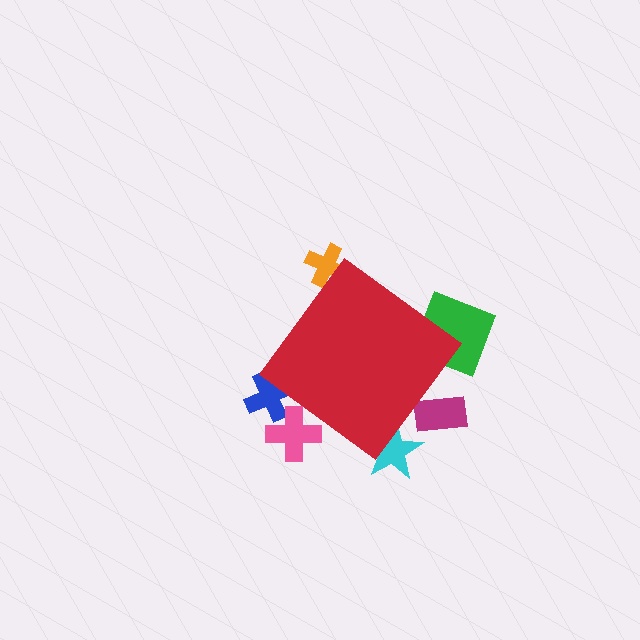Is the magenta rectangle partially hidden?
Yes, the magenta rectangle is partially hidden behind the red diamond.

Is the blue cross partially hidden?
Yes, the blue cross is partially hidden behind the red diamond.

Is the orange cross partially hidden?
Yes, the orange cross is partially hidden behind the red diamond.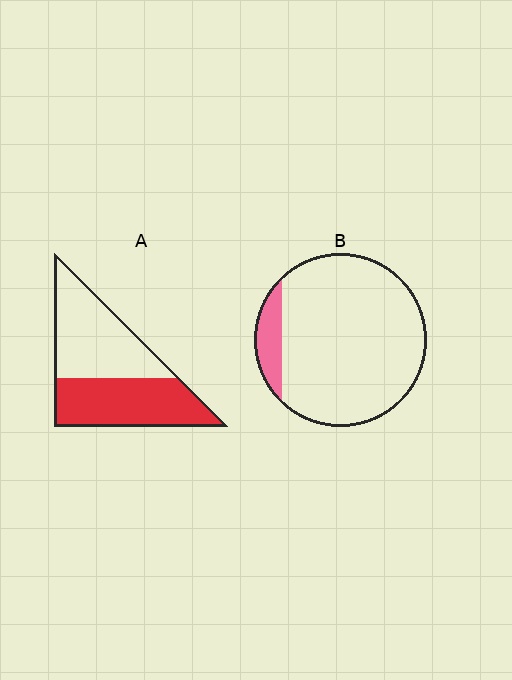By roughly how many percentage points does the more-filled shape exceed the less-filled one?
By roughly 40 percentage points (A over B).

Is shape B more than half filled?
No.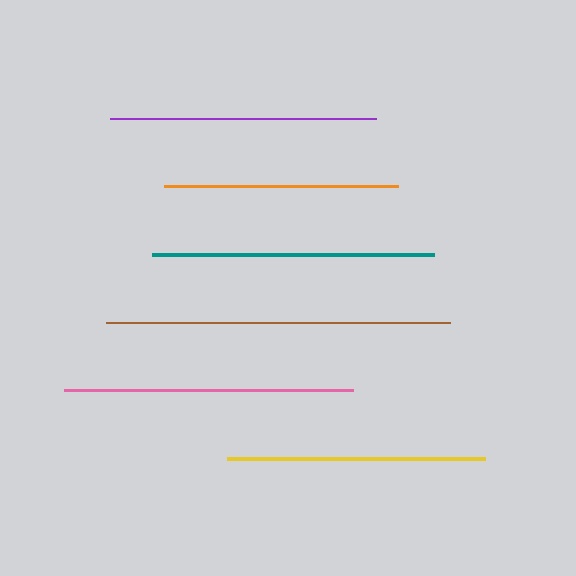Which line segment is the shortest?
The orange line is the shortest at approximately 234 pixels.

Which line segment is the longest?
The brown line is the longest at approximately 345 pixels.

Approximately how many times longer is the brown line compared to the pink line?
The brown line is approximately 1.2 times the length of the pink line.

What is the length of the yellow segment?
The yellow segment is approximately 258 pixels long.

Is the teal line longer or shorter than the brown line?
The brown line is longer than the teal line.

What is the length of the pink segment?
The pink segment is approximately 289 pixels long.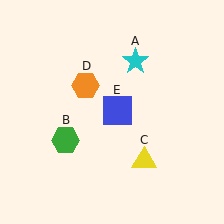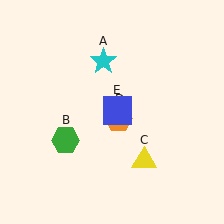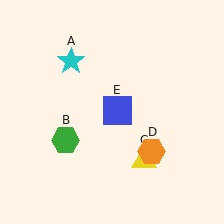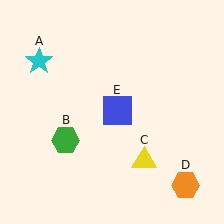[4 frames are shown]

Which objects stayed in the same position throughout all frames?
Green hexagon (object B) and yellow triangle (object C) and blue square (object E) remained stationary.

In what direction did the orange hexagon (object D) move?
The orange hexagon (object D) moved down and to the right.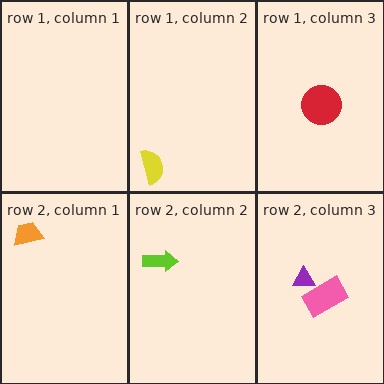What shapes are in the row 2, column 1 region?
The orange trapezoid.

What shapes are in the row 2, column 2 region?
The lime arrow.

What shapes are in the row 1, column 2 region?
The yellow semicircle.